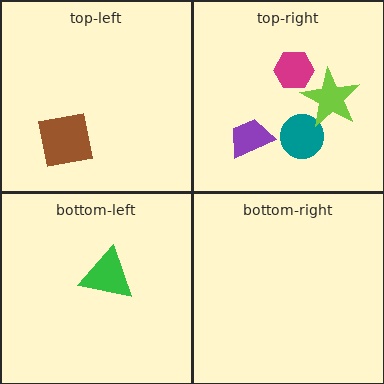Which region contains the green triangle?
The bottom-left region.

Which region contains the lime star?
The top-right region.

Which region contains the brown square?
The top-left region.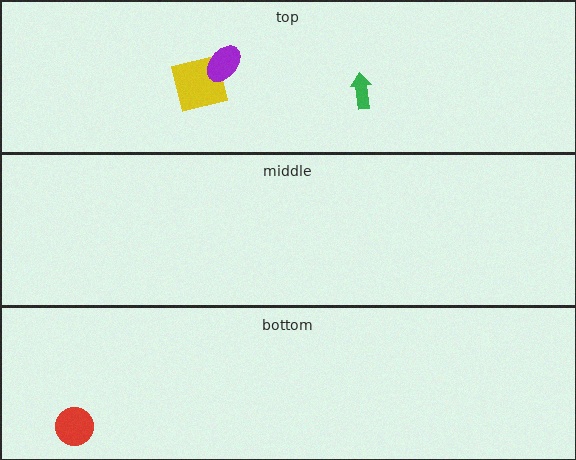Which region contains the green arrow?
The top region.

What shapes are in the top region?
The yellow square, the green arrow, the purple ellipse.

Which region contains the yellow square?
The top region.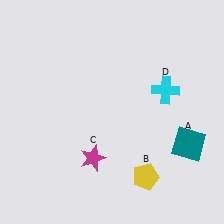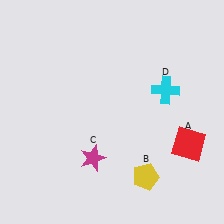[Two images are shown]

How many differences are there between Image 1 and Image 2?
There is 1 difference between the two images.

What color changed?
The square (A) changed from teal in Image 1 to red in Image 2.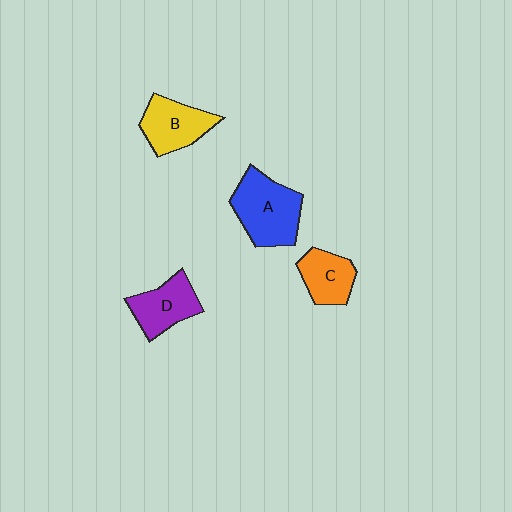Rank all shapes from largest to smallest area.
From largest to smallest: A (blue), B (yellow), D (purple), C (orange).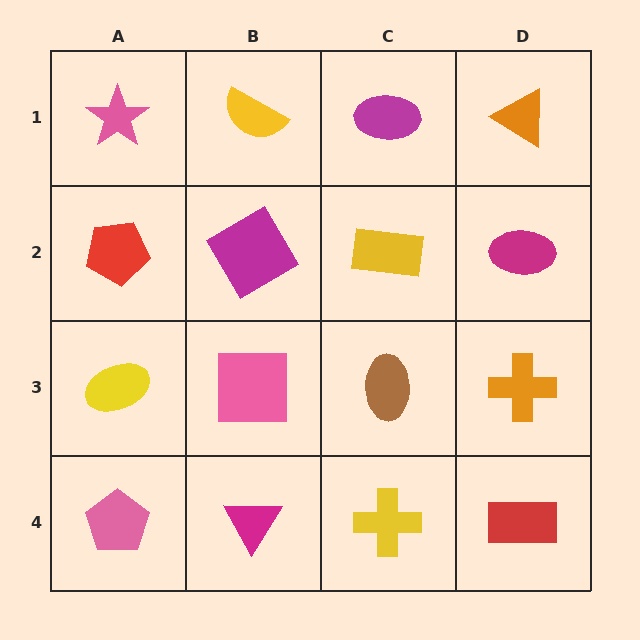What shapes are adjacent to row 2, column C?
A magenta ellipse (row 1, column C), a brown ellipse (row 3, column C), a magenta diamond (row 2, column B), a magenta ellipse (row 2, column D).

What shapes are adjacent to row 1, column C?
A yellow rectangle (row 2, column C), a yellow semicircle (row 1, column B), an orange triangle (row 1, column D).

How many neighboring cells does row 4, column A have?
2.